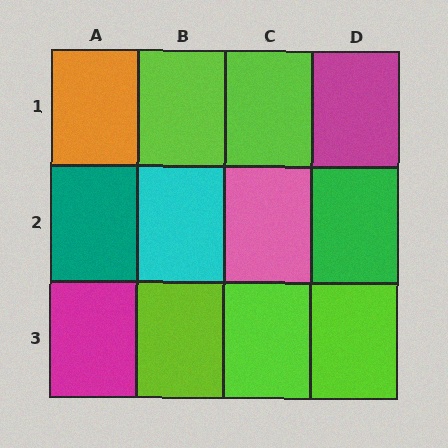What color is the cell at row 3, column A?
Magenta.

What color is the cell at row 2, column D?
Green.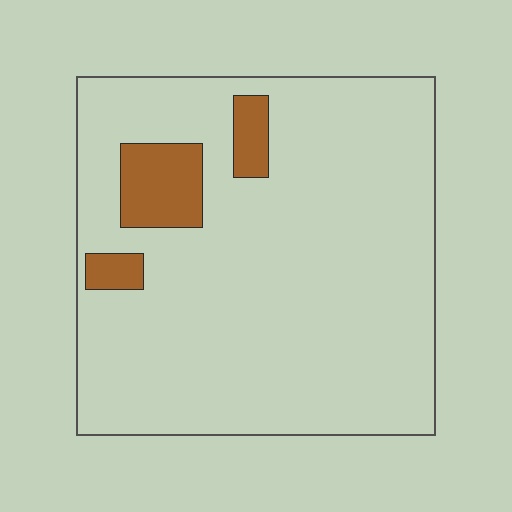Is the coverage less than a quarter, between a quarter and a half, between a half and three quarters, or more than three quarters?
Less than a quarter.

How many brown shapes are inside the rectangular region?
3.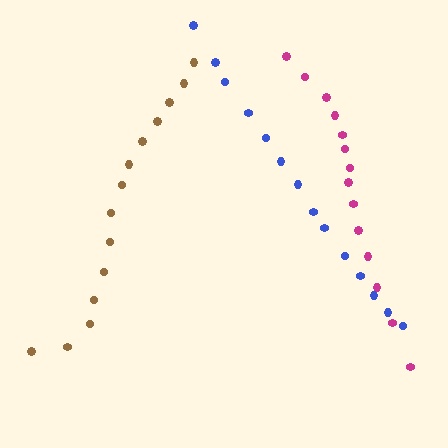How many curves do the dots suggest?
There are 3 distinct paths.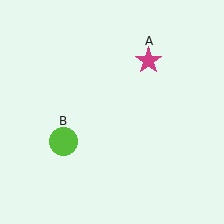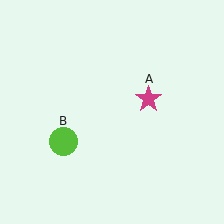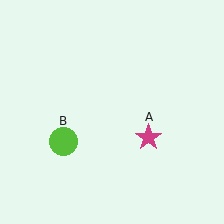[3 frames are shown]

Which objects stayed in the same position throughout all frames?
Lime circle (object B) remained stationary.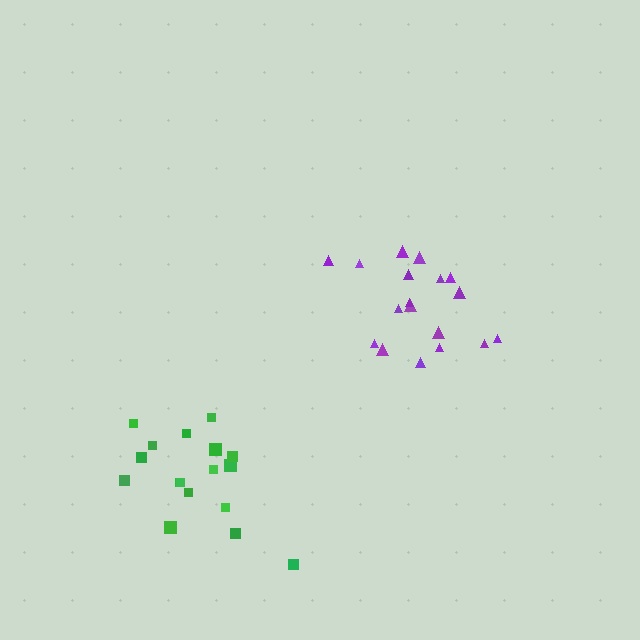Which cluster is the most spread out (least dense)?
Purple.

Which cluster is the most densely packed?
Green.